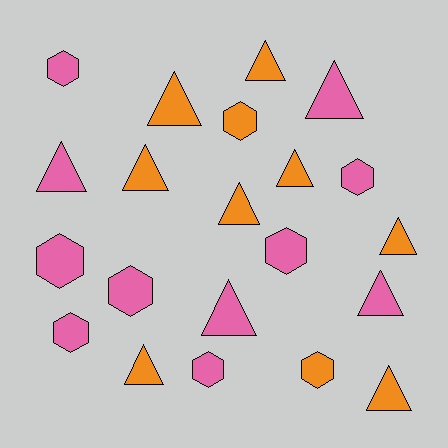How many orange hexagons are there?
There are 2 orange hexagons.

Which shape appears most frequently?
Triangle, with 12 objects.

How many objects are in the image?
There are 21 objects.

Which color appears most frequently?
Pink, with 11 objects.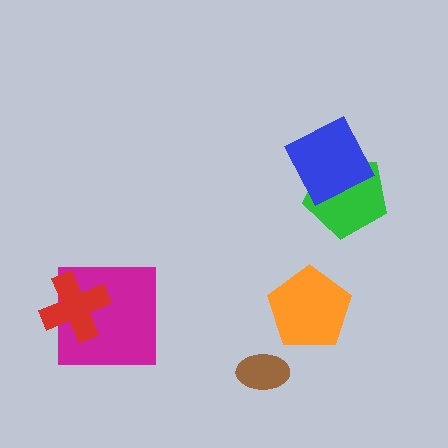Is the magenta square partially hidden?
Yes, it is partially covered by another shape.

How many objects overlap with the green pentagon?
1 object overlaps with the green pentagon.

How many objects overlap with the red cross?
1 object overlaps with the red cross.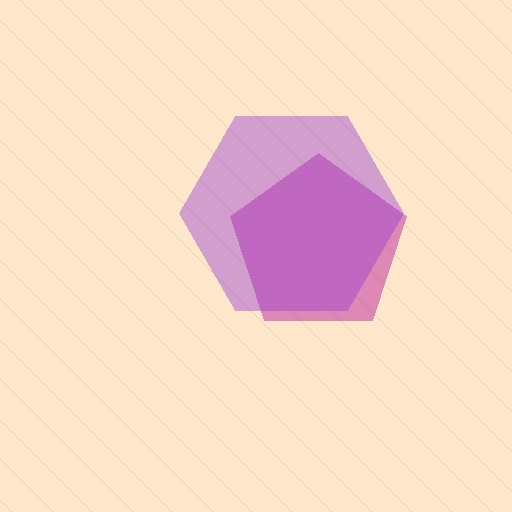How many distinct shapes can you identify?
There are 2 distinct shapes: a magenta pentagon, a purple hexagon.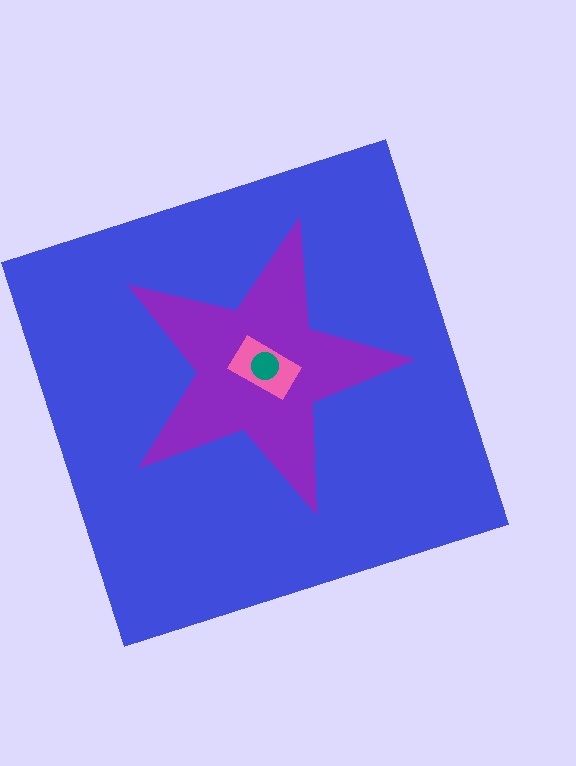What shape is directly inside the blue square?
The purple star.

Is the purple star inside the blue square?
Yes.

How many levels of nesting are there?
4.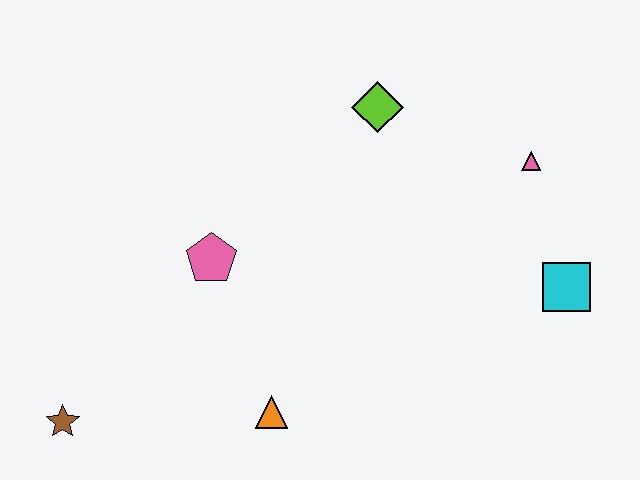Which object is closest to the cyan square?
The pink triangle is closest to the cyan square.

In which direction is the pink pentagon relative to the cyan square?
The pink pentagon is to the left of the cyan square.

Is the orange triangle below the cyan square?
Yes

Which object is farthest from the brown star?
The pink triangle is farthest from the brown star.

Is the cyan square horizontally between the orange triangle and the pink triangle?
No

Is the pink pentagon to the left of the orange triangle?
Yes